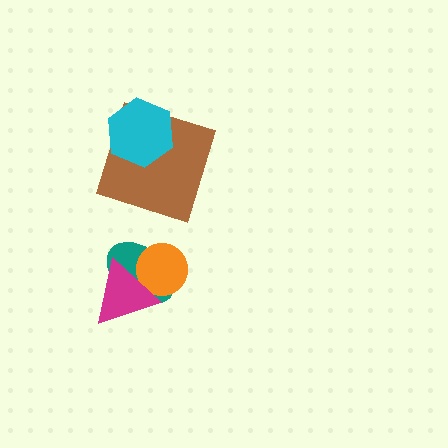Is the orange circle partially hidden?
Yes, it is partially covered by another shape.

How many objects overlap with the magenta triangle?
2 objects overlap with the magenta triangle.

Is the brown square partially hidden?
Yes, it is partially covered by another shape.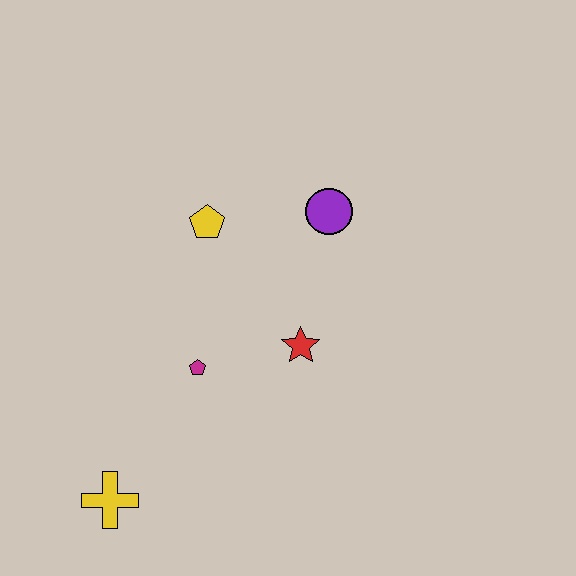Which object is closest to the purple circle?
The yellow pentagon is closest to the purple circle.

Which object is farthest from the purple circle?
The yellow cross is farthest from the purple circle.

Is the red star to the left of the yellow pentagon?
No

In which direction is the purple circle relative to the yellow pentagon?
The purple circle is to the right of the yellow pentagon.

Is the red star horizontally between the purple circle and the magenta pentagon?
Yes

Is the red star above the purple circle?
No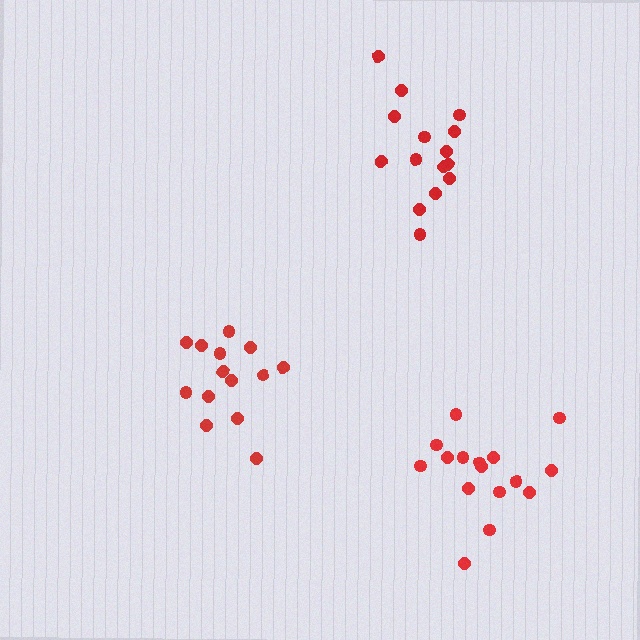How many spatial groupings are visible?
There are 3 spatial groupings.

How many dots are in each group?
Group 1: 15 dots, Group 2: 16 dots, Group 3: 14 dots (45 total).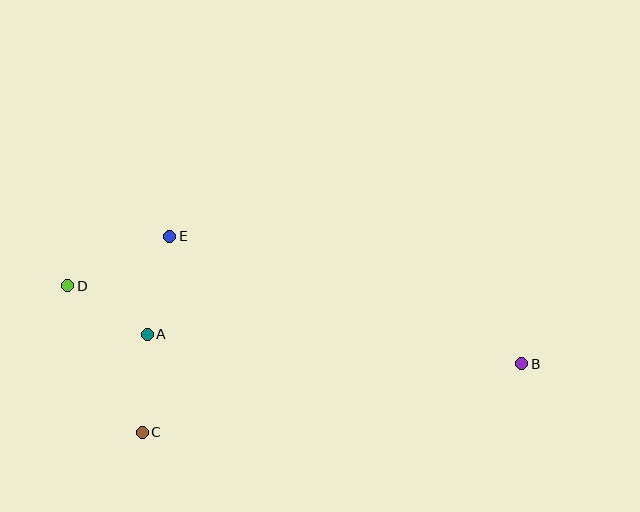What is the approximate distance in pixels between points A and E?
The distance between A and E is approximately 100 pixels.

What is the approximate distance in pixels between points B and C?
The distance between B and C is approximately 386 pixels.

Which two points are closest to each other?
Points A and D are closest to each other.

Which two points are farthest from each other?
Points B and D are farthest from each other.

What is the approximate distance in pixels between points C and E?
The distance between C and E is approximately 198 pixels.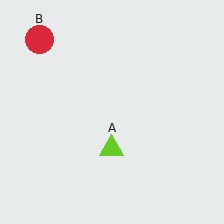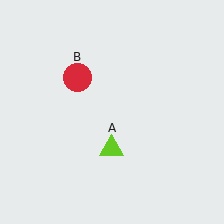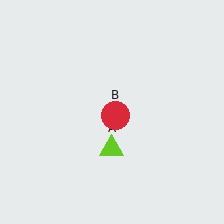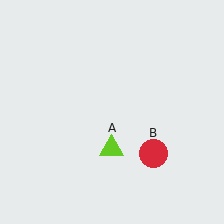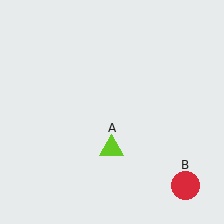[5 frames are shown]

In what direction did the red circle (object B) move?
The red circle (object B) moved down and to the right.